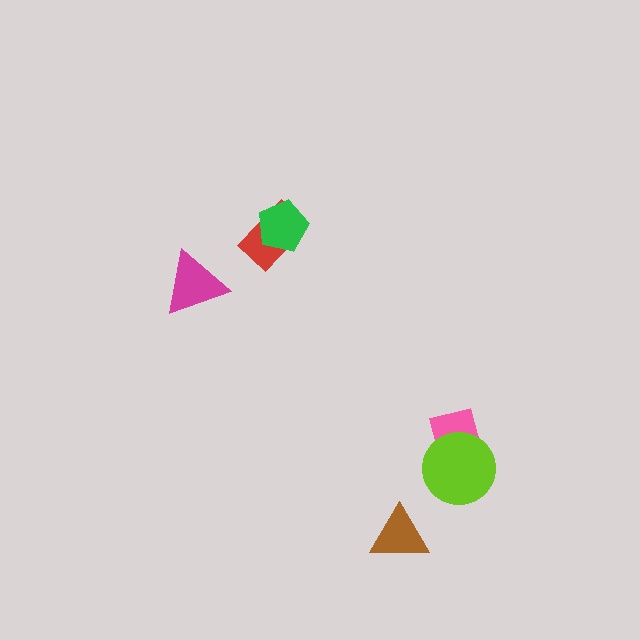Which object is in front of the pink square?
The lime circle is in front of the pink square.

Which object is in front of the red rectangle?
The green pentagon is in front of the red rectangle.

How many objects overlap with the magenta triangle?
0 objects overlap with the magenta triangle.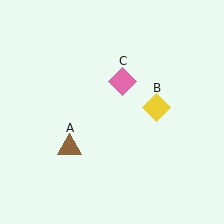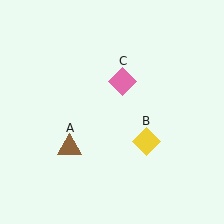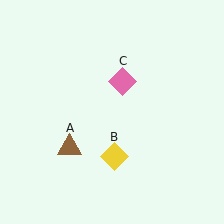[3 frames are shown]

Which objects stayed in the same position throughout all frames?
Brown triangle (object A) and pink diamond (object C) remained stationary.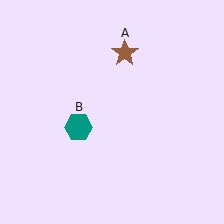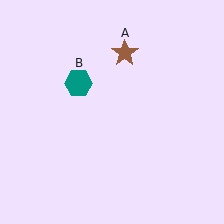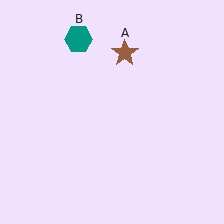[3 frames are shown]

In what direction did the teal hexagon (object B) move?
The teal hexagon (object B) moved up.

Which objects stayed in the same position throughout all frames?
Brown star (object A) remained stationary.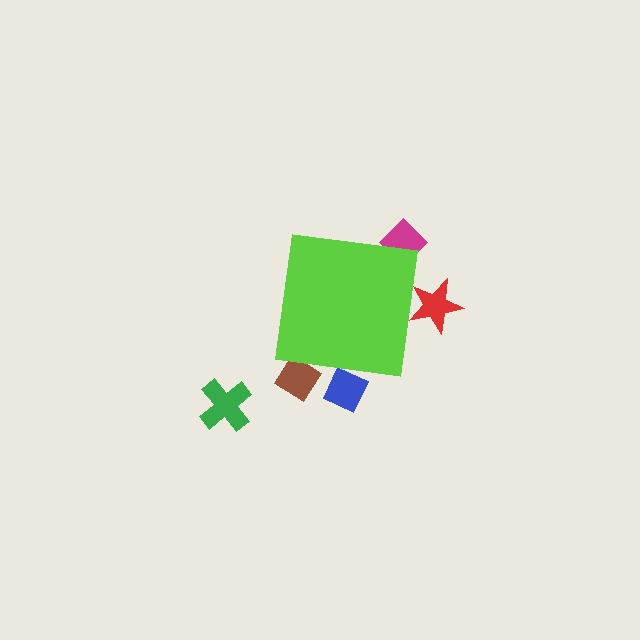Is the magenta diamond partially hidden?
Yes, the magenta diamond is partially hidden behind the lime square.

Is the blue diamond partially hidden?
Yes, the blue diamond is partially hidden behind the lime square.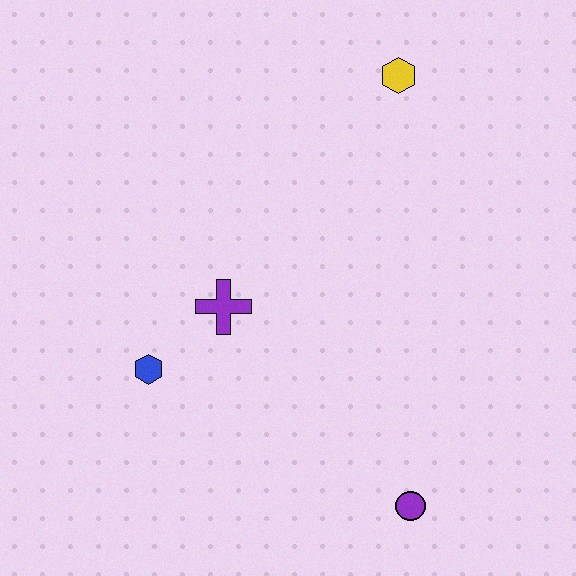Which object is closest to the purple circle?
The purple cross is closest to the purple circle.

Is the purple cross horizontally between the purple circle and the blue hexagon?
Yes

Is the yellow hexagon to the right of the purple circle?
No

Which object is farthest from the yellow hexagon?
The purple circle is farthest from the yellow hexagon.